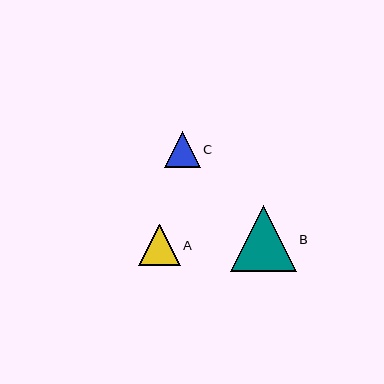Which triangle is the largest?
Triangle B is the largest with a size of approximately 66 pixels.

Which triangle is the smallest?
Triangle C is the smallest with a size of approximately 36 pixels.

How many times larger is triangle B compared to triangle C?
Triangle B is approximately 1.8 times the size of triangle C.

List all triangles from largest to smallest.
From largest to smallest: B, A, C.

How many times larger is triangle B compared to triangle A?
Triangle B is approximately 1.6 times the size of triangle A.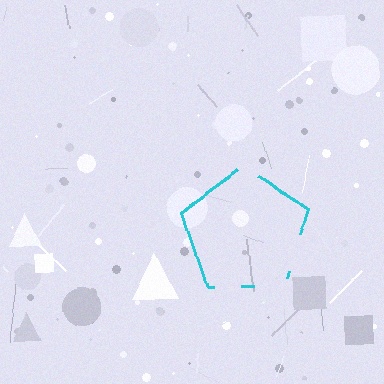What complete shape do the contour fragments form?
The contour fragments form a pentagon.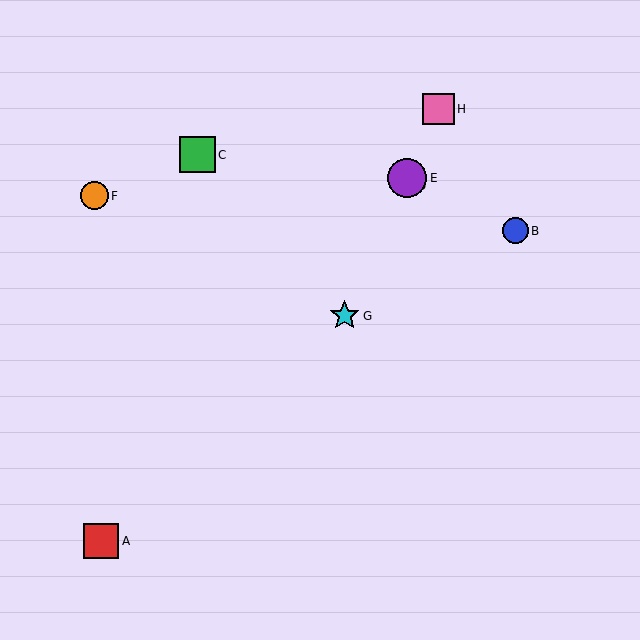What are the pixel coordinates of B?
Object B is at (516, 231).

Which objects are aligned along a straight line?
Objects D, E, G, H are aligned along a straight line.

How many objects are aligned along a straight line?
4 objects (D, E, G, H) are aligned along a straight line.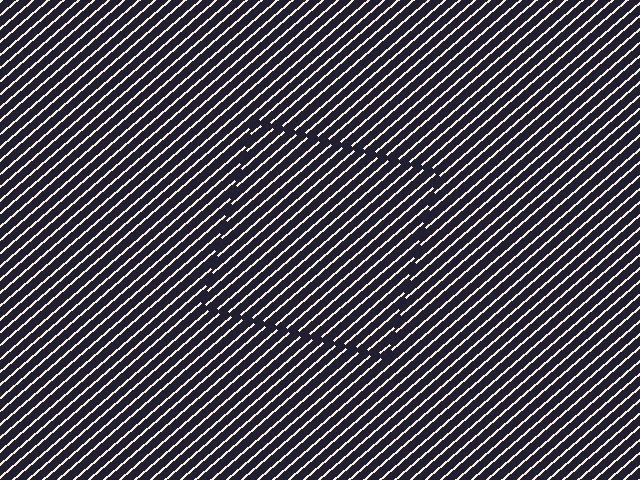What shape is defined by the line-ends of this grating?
An illusory square. The interior of the shape contains the same grating, shifted by half a period — the contour is defined by the phase discontinuity where line-ends from the inner and outer gratings abut.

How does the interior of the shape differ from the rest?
The interior of the shape contains the same grating, shifted by half a period — the contour is defined by the phase discontinuity where line-ends from the inner and outer gratings abut.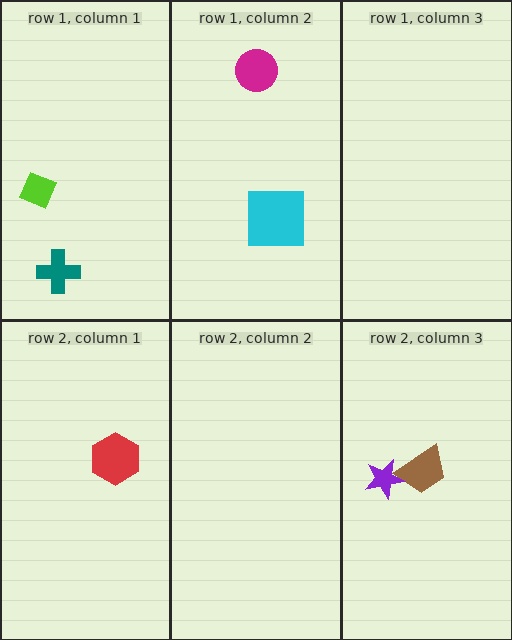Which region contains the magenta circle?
The row 1, column 2 region.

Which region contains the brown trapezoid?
The row 2, column 3 region.